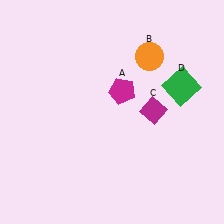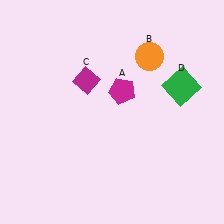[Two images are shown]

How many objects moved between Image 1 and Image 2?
1 object moved between the two images.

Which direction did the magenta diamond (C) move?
The magenta diamond (C) moved left.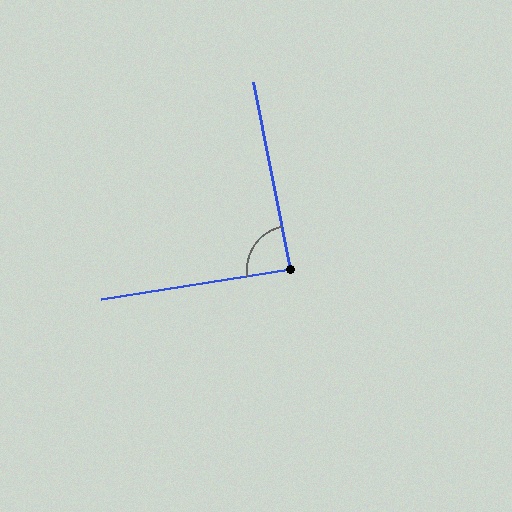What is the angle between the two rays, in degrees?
Approximately 88 degrees.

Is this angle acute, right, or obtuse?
It is approximately a right angle.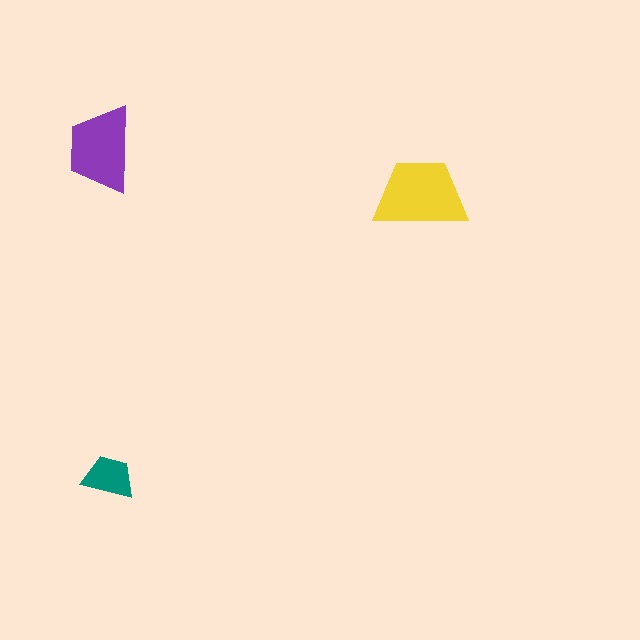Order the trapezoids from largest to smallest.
the yellow one, the purple one, the teal one.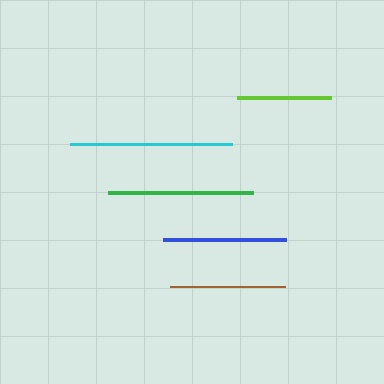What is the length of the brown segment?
The brown segment is approximately 115 pixels long.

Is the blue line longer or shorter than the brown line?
The blue line is longer than the brown line.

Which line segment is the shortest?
The lime line is the shortest at approximately 94 pixels.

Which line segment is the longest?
The cyan line is the longest at approximately 162 pixels.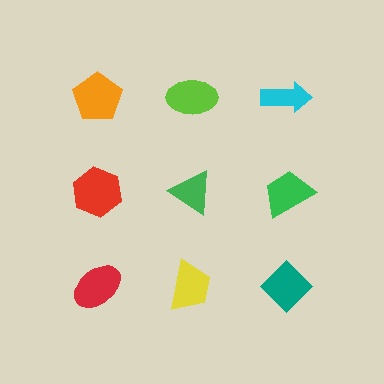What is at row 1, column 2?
A lime ellipse.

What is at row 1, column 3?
A cyan arrow.